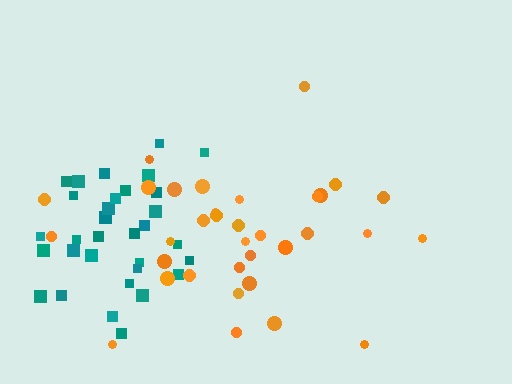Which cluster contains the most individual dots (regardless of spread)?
Orange (34).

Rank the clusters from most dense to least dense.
teal, orange.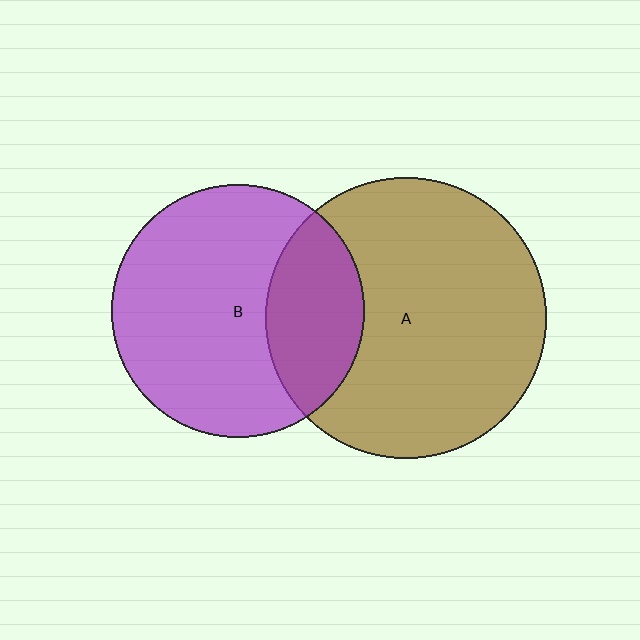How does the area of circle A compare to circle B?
Approximately 1.2 times.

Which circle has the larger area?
Circle A (brown).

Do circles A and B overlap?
Yes.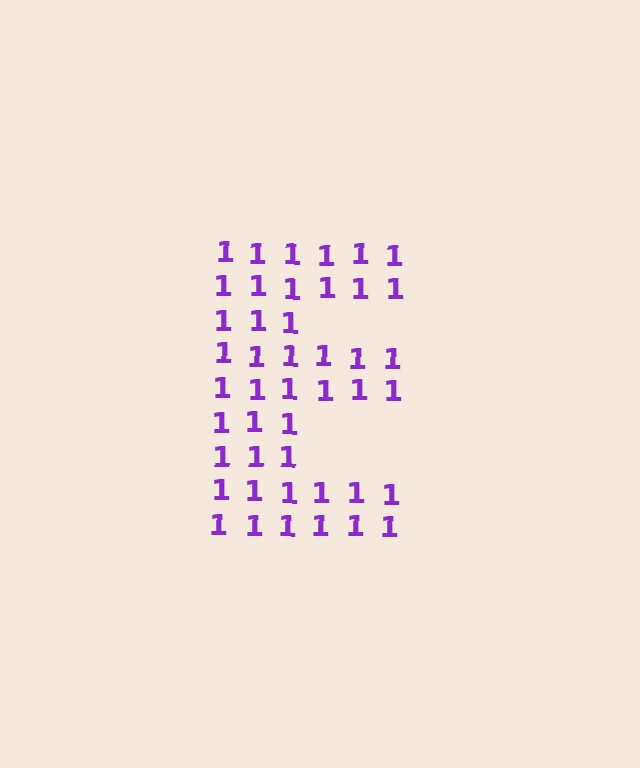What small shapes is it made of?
It is made of small digit 1's.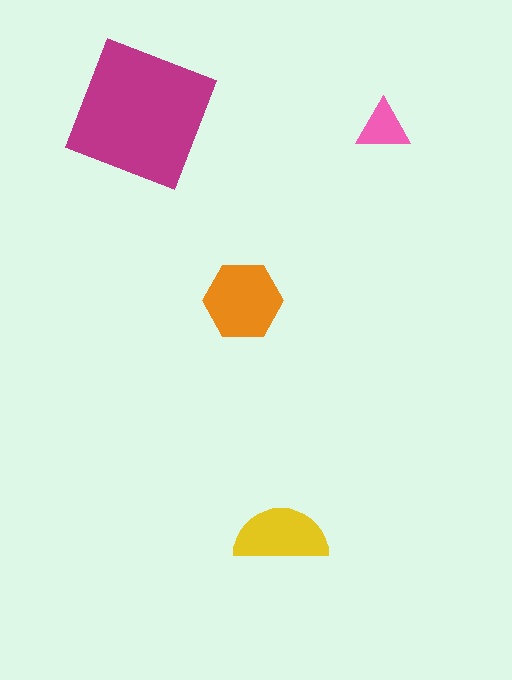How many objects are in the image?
There are 4 objects in the image.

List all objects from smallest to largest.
The pink triangle, the yellow semicircle, the orange hexagon, the magenta square.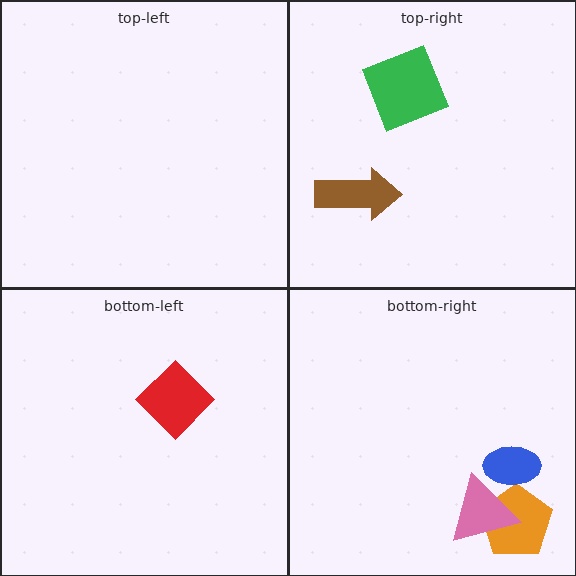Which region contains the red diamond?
The bottom-left region.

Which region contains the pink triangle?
The bottom-right region.